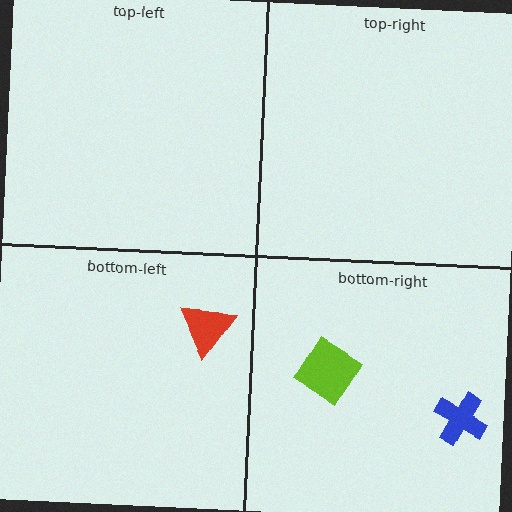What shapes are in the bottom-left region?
The red triangle.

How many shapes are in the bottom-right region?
2.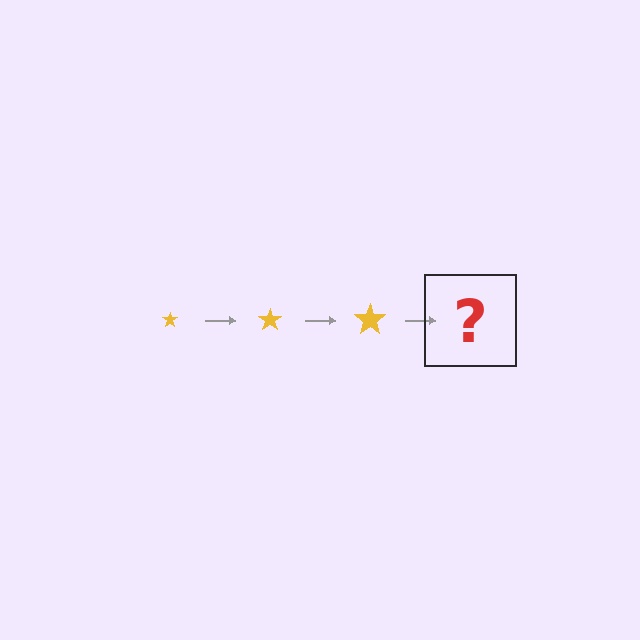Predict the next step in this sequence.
The next step is a yellow star, larger than the previous one.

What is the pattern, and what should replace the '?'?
The pattern is that the star gets progressively larger each step. The '?' should be a yellow star, larger than the previous one.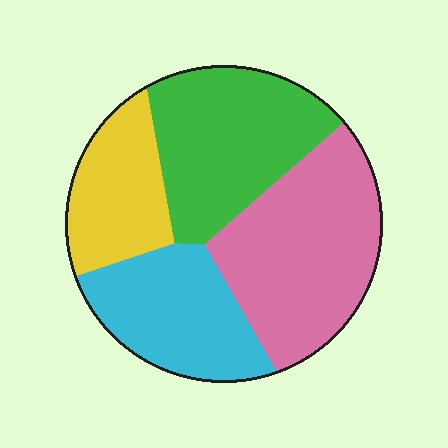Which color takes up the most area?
Pink, at roughly 35%.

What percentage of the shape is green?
Green covers around 30% of the shape.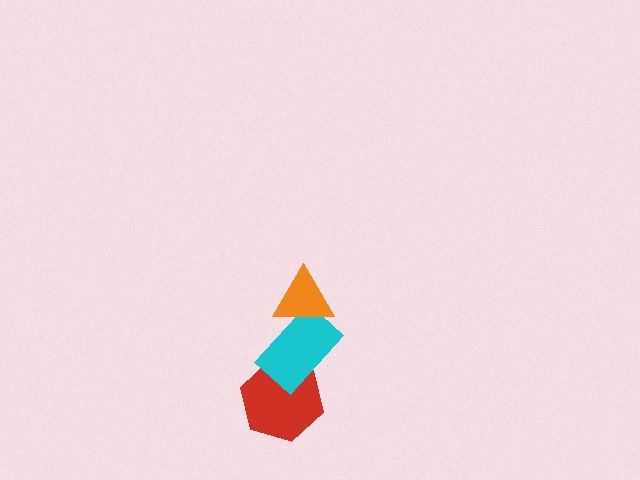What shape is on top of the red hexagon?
The cyan rectangle is on top of the red hexagon.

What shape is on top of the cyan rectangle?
The orange triangle is on top of the cyan rectangle.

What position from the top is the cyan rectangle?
The cyan rectangle is 2nd from the top.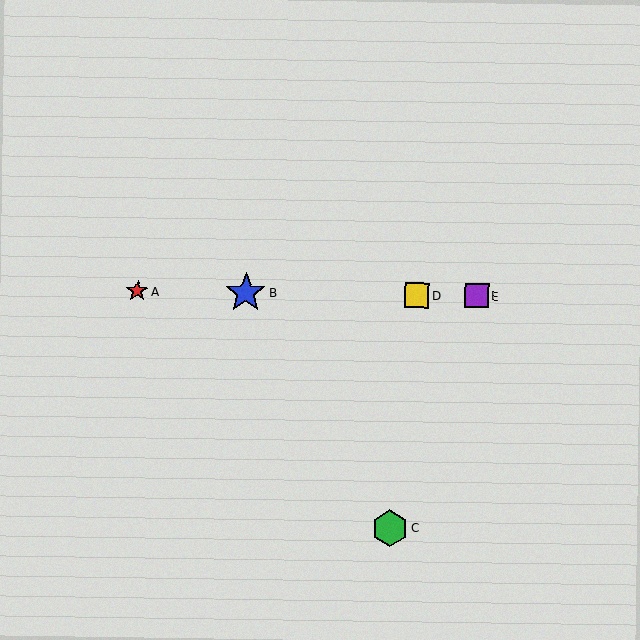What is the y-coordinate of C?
Object C is at y≈528.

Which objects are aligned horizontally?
Objects A, B, D, E are aligned horizontally.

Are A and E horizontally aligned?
Yes, both are at y≈291.